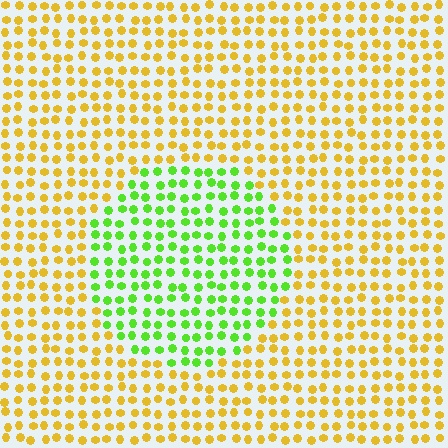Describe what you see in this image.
The image is filled with small yellow elements in a uniform arrangement. A circle-shaped region is visible where the elements are tinted to a slightly different hue, forming a subtle color boundary.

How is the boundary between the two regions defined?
The boundary is defined purely by a slight shift in hue (about 59 degrees). Spacing, size, and orientation are identical on both sides.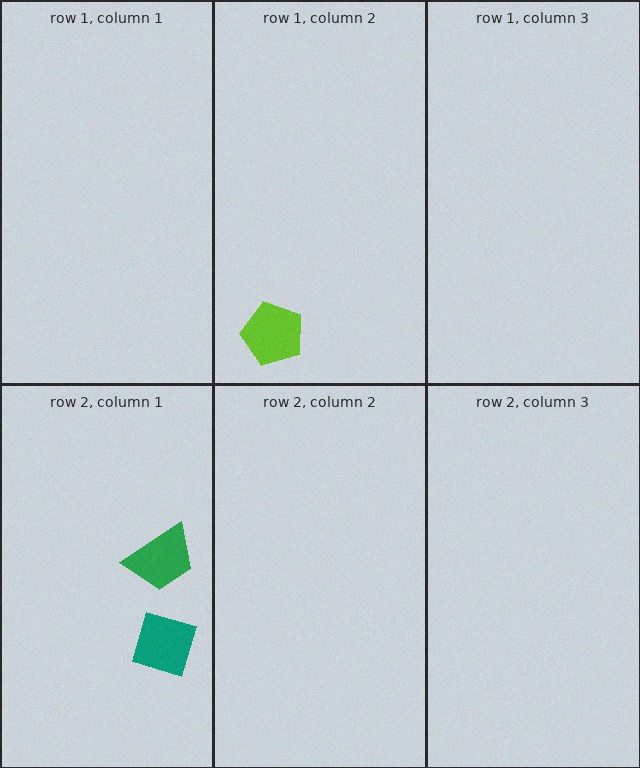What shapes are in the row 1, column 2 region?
The lime pentagon.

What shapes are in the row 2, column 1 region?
The teal square, the green trapezoid.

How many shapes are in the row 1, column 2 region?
1.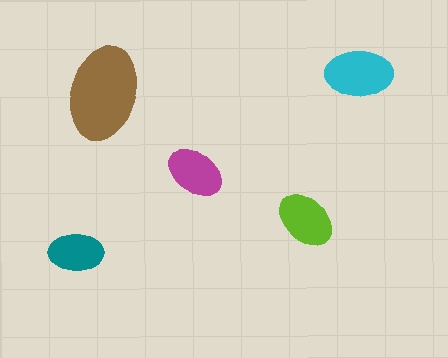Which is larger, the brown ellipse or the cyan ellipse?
The brown one.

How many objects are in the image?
There are 5 objects in the image.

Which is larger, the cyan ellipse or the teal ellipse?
The cyan one.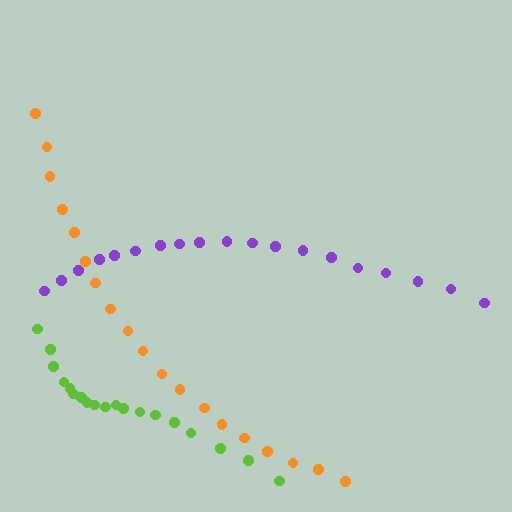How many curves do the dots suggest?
There are 3 distinct paths.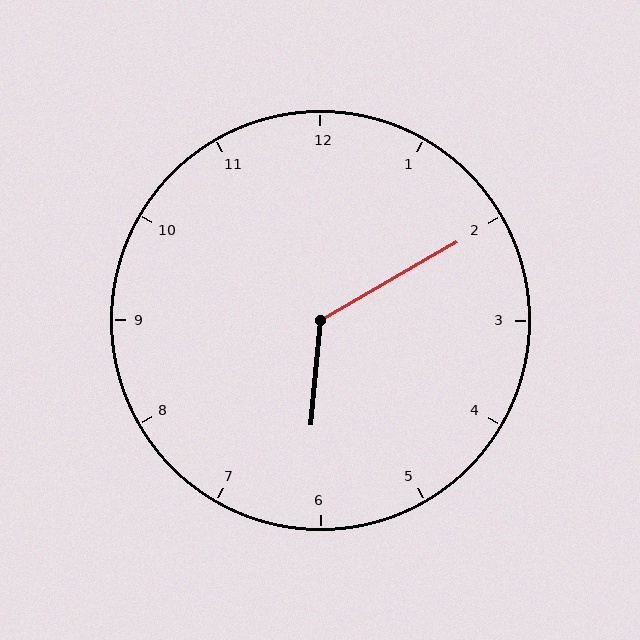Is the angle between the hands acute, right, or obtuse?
It is obtuse.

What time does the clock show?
6:10.